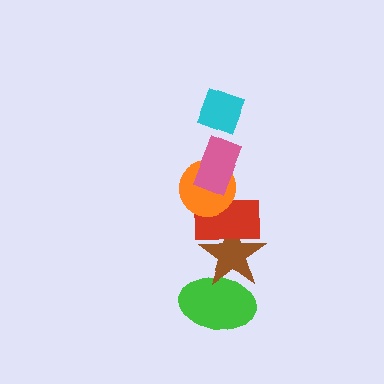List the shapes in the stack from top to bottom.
From top to bottom: the cyan diamond, the pink rectangle, the orange circle, the red rectangle, the brown star, the green ellipse.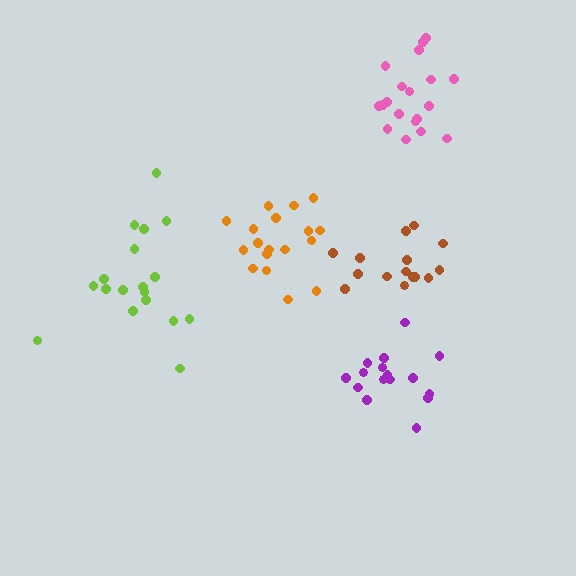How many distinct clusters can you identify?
There are 5 distinct clusters.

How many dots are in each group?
Group 1: 18 dots, Group 2: 16 dots, Group 3: 15 dots, Group 4: 18 dots, Group 5: 19 dots (86 total).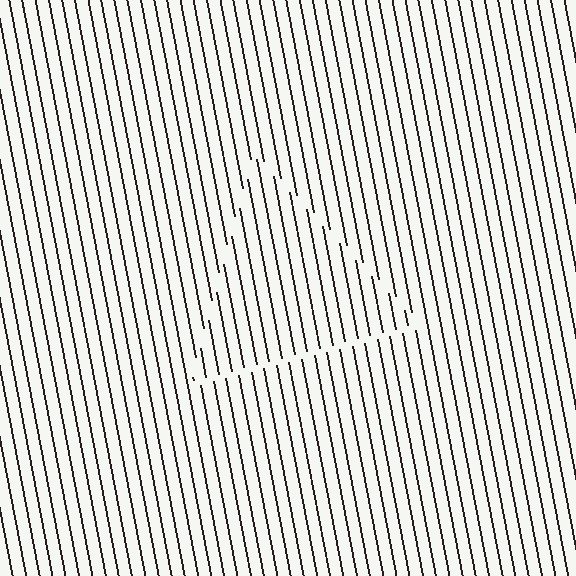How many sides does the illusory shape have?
3 sides — the line-ends trace a triangle.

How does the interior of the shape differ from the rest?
The interior of the shape contains the same grating, shifted by half a period — the contour is defined by the phase discontinuity where line-ends from the inner and outer gratings abut.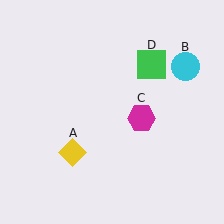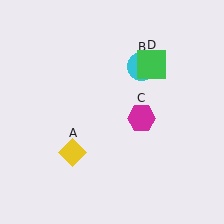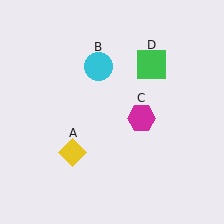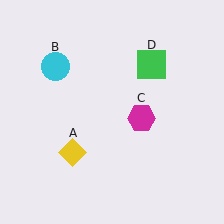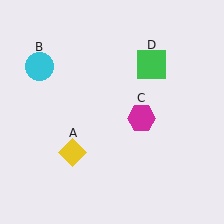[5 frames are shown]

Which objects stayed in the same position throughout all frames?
Yellow diamond (object A) and magenta hexagon (object C) and green square (object D) remained stationary.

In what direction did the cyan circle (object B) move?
The cyan circle (object B) moved left.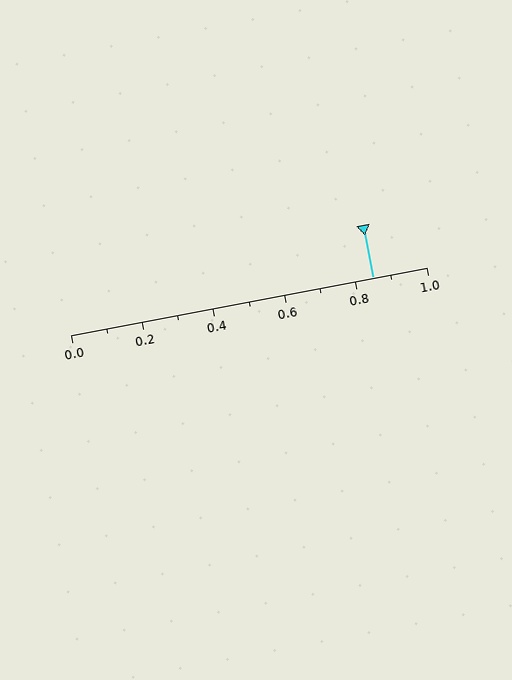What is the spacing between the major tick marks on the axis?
The major ticks are spaced 0.2 apart.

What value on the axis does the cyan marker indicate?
The marker indicates approximately 0.85.